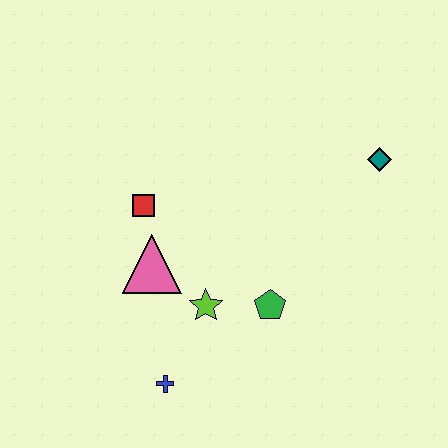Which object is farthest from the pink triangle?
The teal diamond is farthest from the pink triangle.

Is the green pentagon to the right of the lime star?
Yes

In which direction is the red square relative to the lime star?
The red square is above the lime star.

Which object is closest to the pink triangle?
The red square is closest to the pink triangle.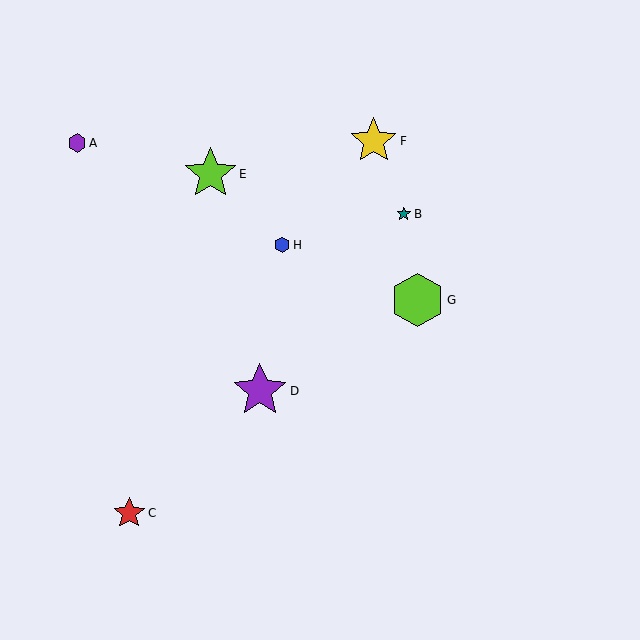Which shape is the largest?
The purple star (labeled D) is the largest.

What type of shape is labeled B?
Shape B is a teal star.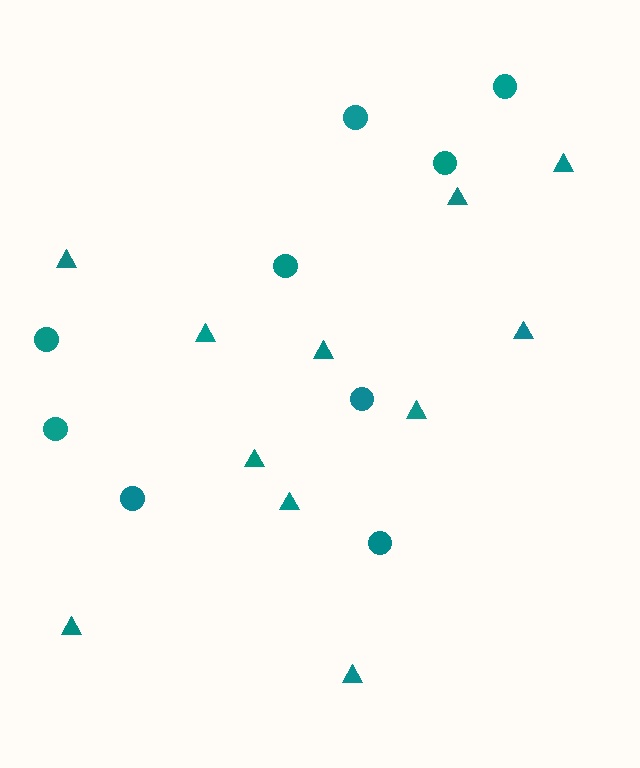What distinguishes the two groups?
There are 2 groups: one group of circles (9) and one group of triangles (11).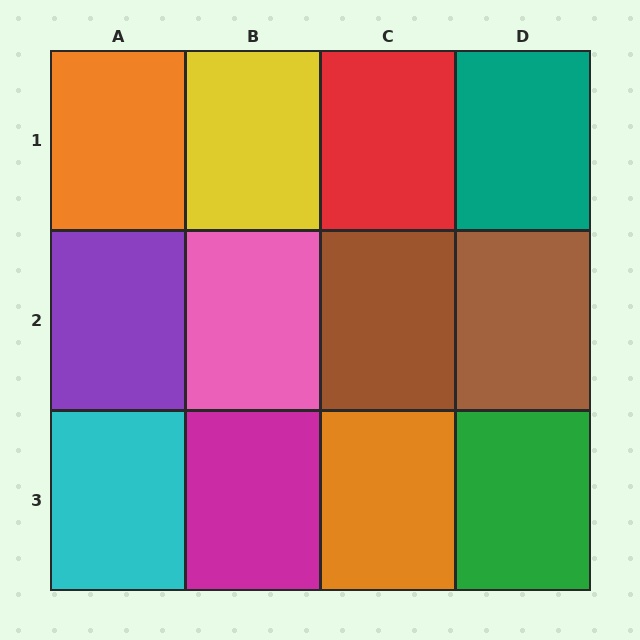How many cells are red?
1 cell is red.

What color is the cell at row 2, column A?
Purple.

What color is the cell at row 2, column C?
Brown.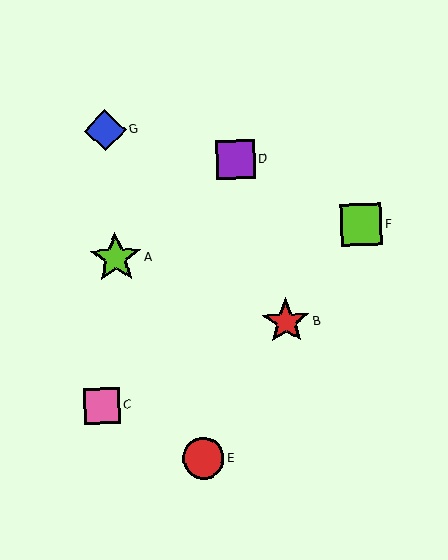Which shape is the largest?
The lime star (labeled A) is the largest.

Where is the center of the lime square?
The center of the lime square is at (361, 225).